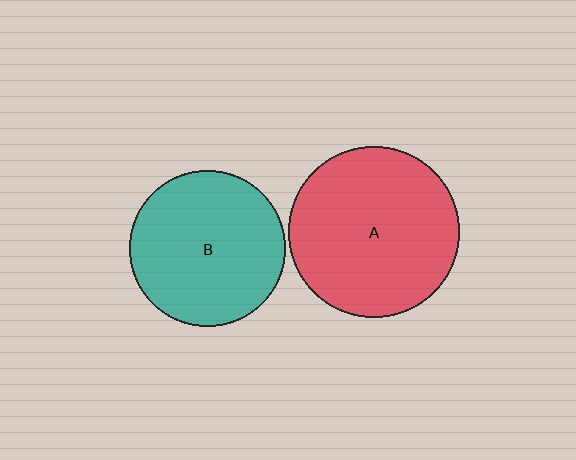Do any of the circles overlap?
No, none of the circles overlap.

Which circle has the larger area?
Circle A (red).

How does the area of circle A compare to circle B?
Approximately 1.2 times.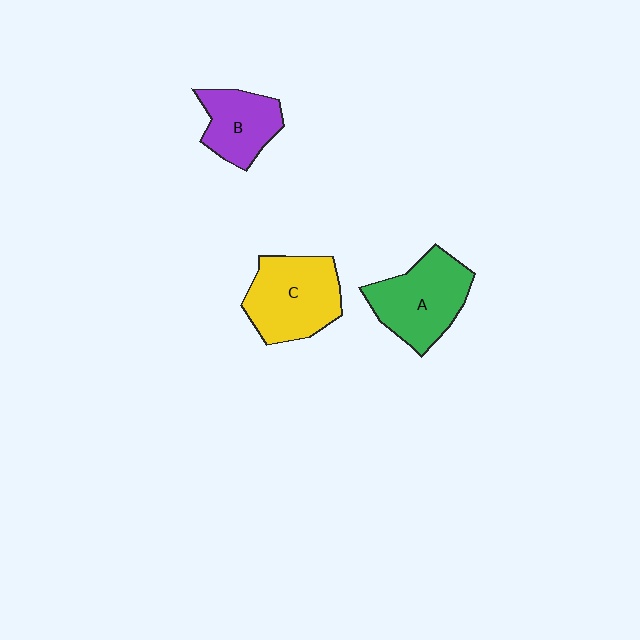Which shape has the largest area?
Shape C (yellow).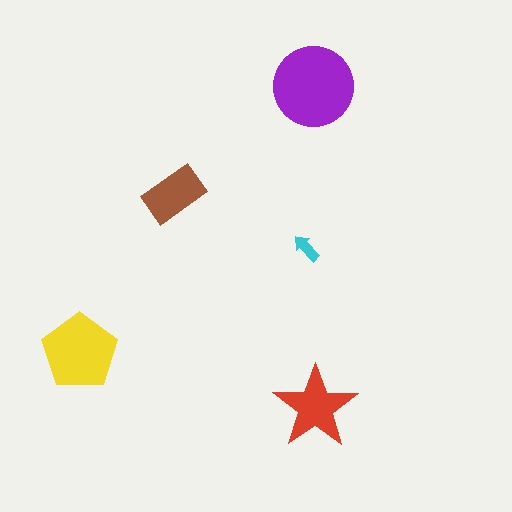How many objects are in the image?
There are 5 objects in the image.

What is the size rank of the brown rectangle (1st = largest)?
4th.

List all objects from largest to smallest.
The purple circle, the yellow pentagon, the red star, the brown rectangle, the cyan arrow.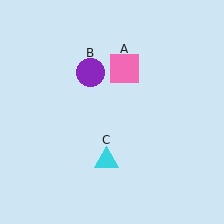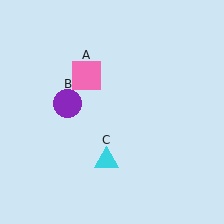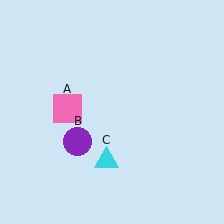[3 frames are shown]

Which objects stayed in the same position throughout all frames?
Cyan triangle (object C) remained stationary.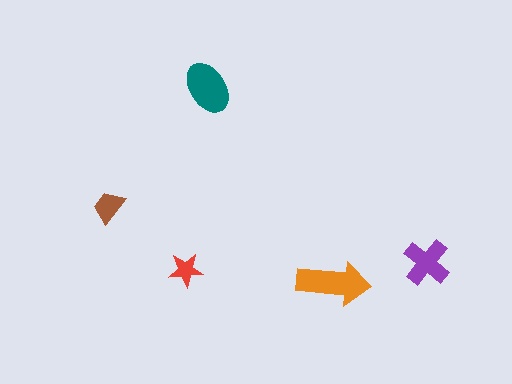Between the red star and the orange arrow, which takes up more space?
The orange arrow.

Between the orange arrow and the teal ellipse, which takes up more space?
The orange arrow.